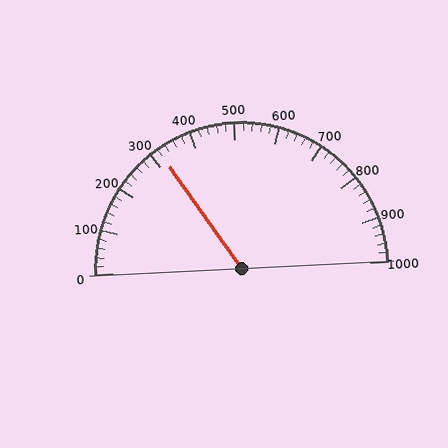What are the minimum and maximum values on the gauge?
The gauge ranges from 0 to 1000.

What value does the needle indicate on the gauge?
The needle indicates approximately 320.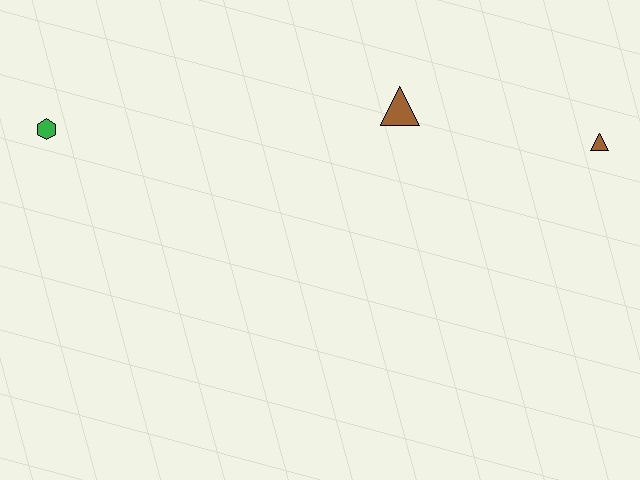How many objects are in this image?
There are 3 objects.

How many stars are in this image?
There are no stars.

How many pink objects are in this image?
There are no pink objects.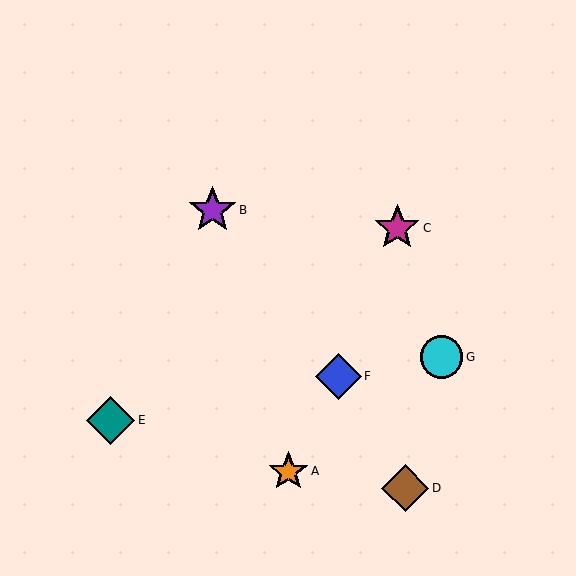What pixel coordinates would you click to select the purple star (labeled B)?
Click at (212, 210) to select the purple star B.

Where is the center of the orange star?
The center of the orange star is at (288, 471).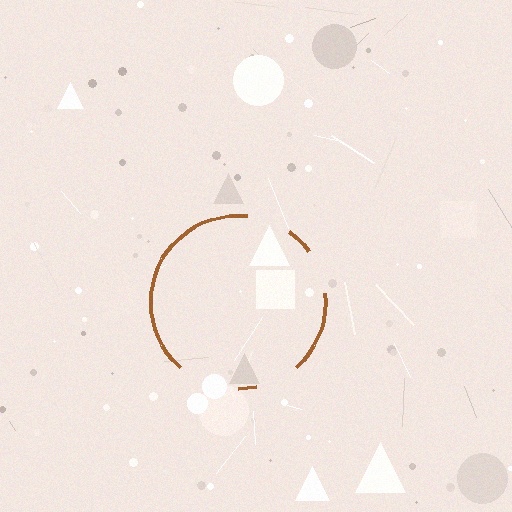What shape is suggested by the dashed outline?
The dashed outline suggests a circle.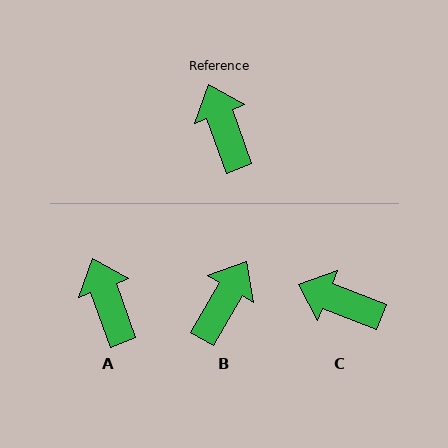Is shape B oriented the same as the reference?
No, it is off by about 50 degrees.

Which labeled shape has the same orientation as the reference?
A.